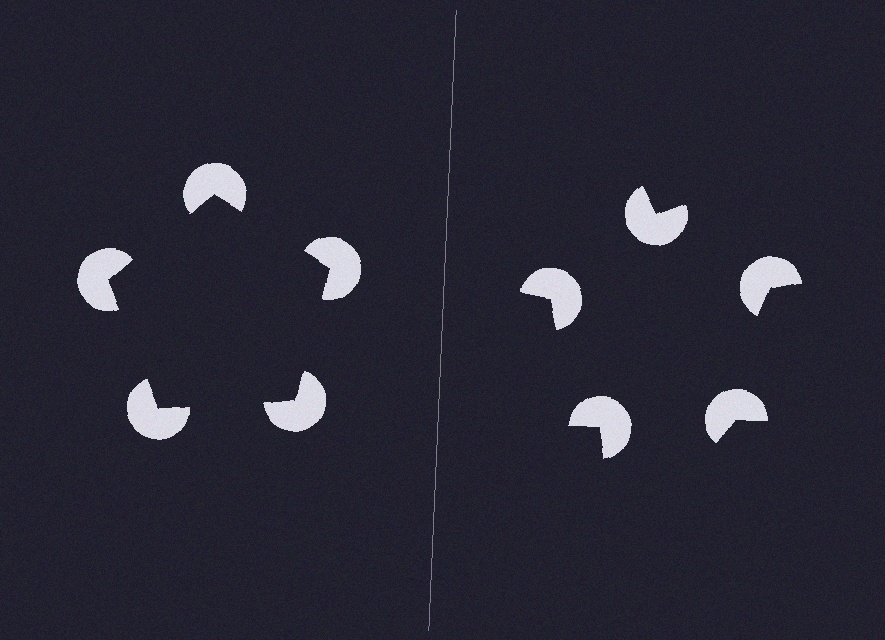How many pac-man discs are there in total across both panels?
10 — 5 on each side.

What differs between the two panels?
The pac-man discs are positioned identically on both sides; only the wedge orientations differ. On the left they align to a pentagon; on the right they are misaligned.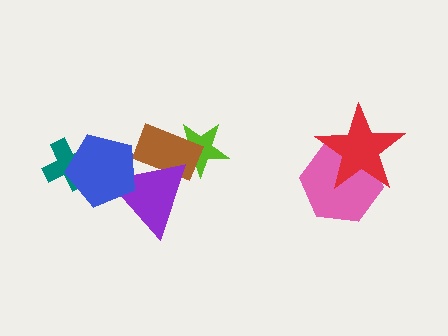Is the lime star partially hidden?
Yes, it is partially covered by another shape.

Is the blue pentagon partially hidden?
No, no other shape covers it.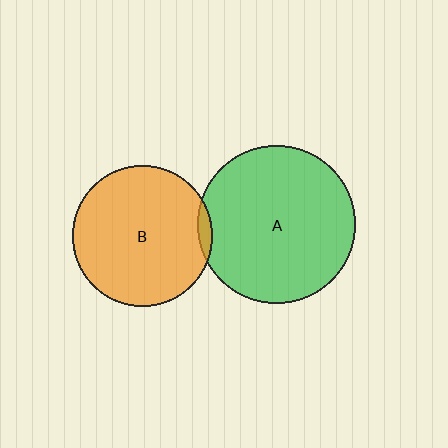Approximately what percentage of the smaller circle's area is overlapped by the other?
Approximately 5%.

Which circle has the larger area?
Circle A (green).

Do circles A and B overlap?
Yes.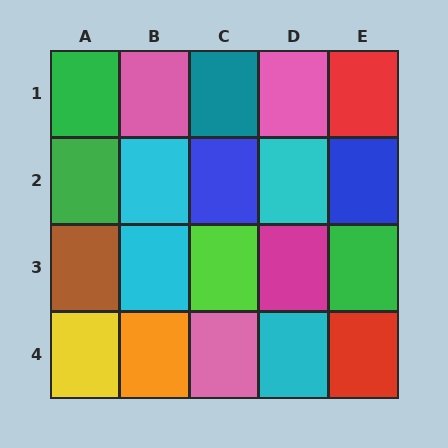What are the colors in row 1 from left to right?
Green, pink, teal, pink, red.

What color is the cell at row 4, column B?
Orange.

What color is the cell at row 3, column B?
Cyan.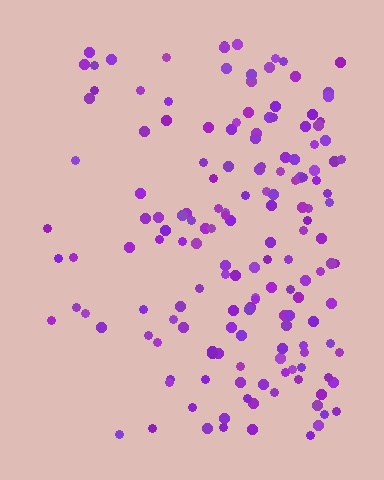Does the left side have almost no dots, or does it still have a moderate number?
Still a moderate number, just noticeably fewer than the right.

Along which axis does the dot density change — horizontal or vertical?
Horizontal.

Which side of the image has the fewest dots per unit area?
The left.